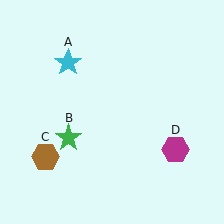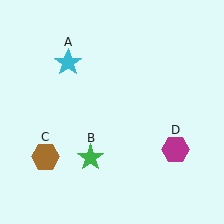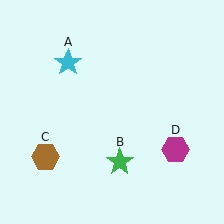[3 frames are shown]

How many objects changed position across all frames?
1 object changed position: green star (object B).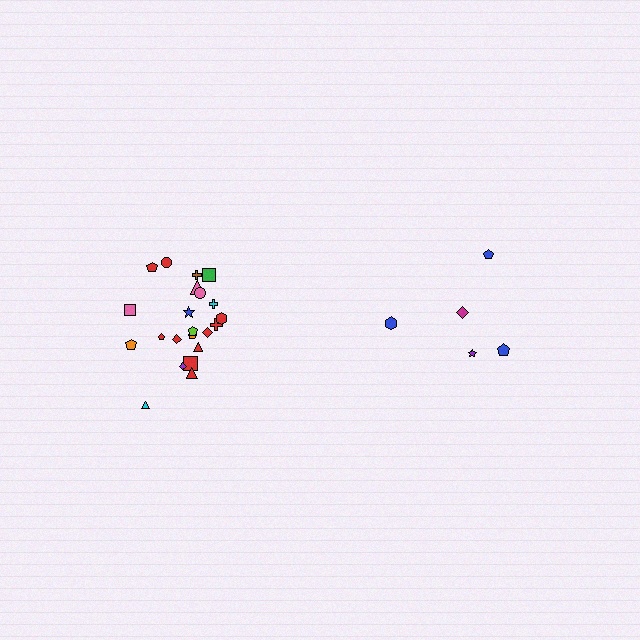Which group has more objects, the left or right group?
The left group.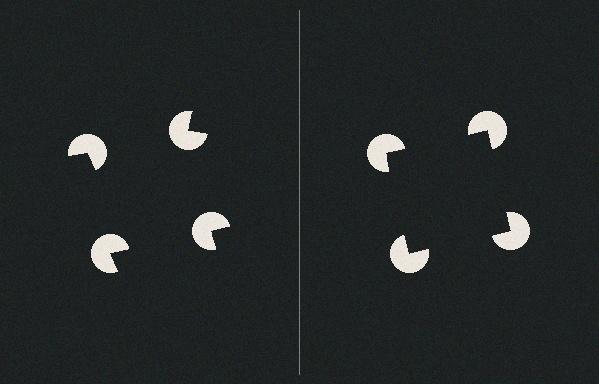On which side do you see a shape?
An illusory square appears on the right side. On the left side the wedge cuts are rotated, so no coherent shape forms.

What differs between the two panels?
The pac-man discs are positioned identically on both sides; only the wedge orientations differ. On the right they align to a square; on the left they are misaligned.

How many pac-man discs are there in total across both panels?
8 — 4 on each side.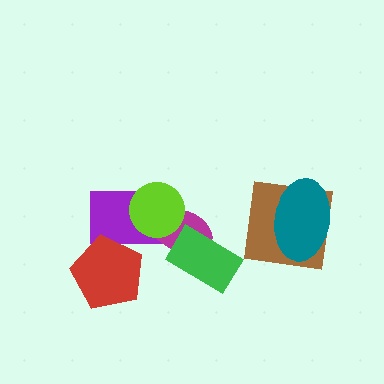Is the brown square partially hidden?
Yes, it is partially covered by another shape.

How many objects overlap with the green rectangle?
1 object overlaps with the green rectangle.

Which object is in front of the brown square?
The teal ellipse is in front of the brown square.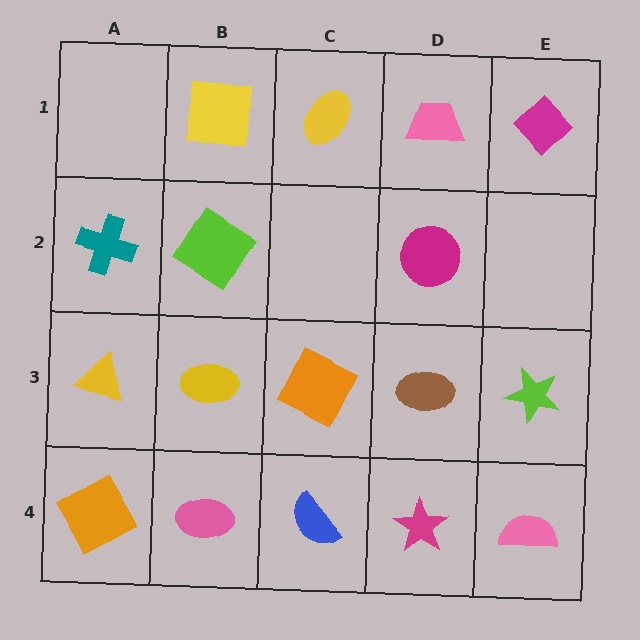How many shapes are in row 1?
4 shapes.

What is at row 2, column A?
A teal cross.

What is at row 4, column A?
An orange square.